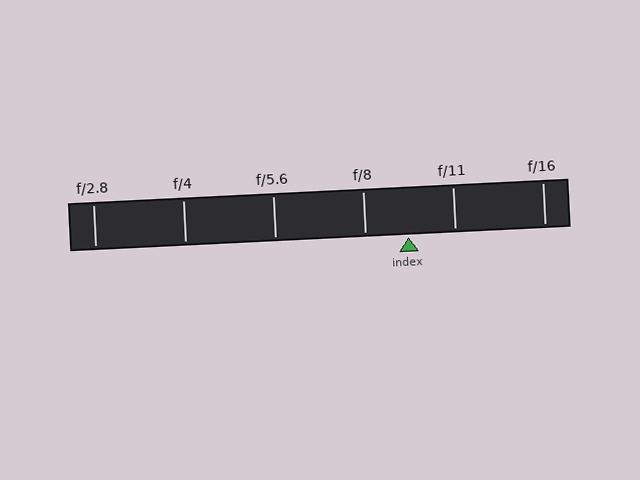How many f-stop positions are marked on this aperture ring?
There are 6 f-stop positions marked.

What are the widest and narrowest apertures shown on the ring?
The widest aperture shown is f/2.8 and the narrowest is f/16.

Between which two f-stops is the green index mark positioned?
The index mark is between f/8 and f/11.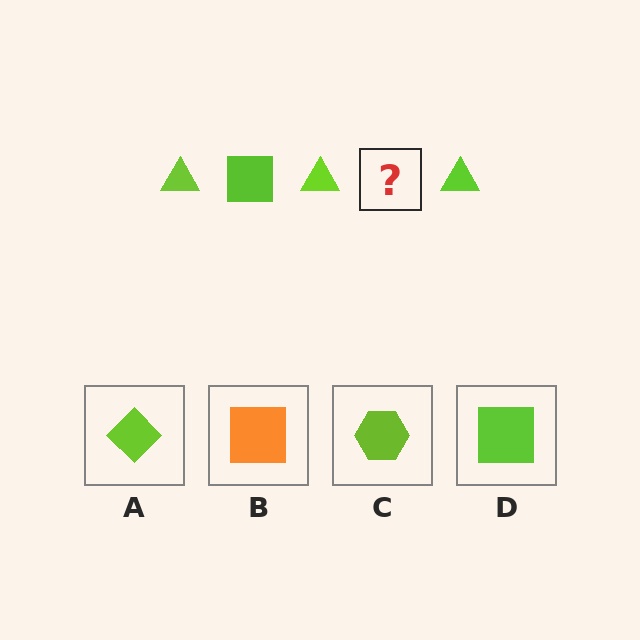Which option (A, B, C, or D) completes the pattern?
D.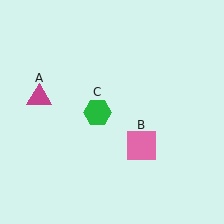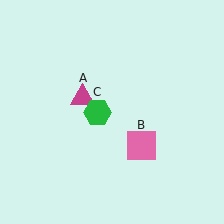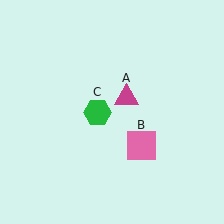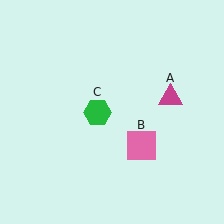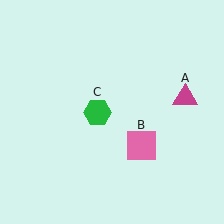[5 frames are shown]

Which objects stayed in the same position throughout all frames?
Pink square (object B) and green hexagon (object C) remained stationary.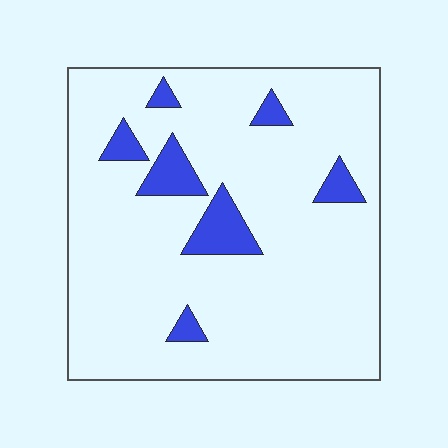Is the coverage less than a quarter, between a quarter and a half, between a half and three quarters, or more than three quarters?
Less than a quarter.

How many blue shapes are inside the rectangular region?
7.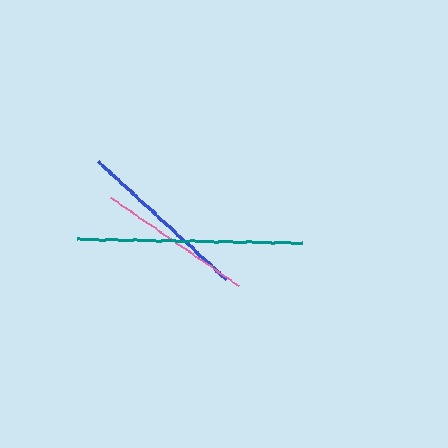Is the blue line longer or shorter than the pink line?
The blue line is longer than the pink line.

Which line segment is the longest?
The teal line is the longest at approximately 225 pixels.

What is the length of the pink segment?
The pink segment is approximately 155 pixels long.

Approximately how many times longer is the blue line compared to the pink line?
The blue line is approximately 1.1 times the length of the pink line.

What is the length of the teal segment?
The teal segment is approximately 225 pixels long.